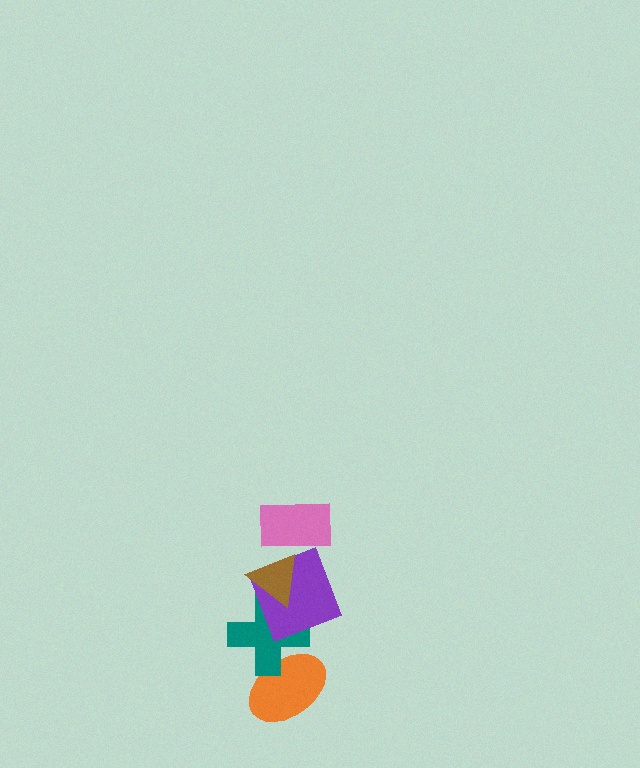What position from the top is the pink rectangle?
The pink rectangle is 1st from the top.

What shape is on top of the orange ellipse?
The teal cross is on top of the orange ellipse.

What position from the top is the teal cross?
The teal cross is 4th from the top.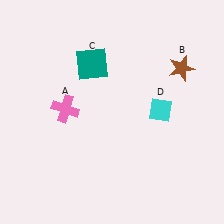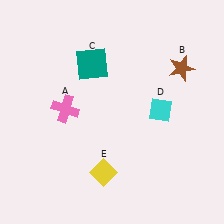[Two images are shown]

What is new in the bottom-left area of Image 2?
A yellow diamond (E) was added in the bottom-left area of Image 2.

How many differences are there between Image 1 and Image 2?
There is 1 difference between the two images.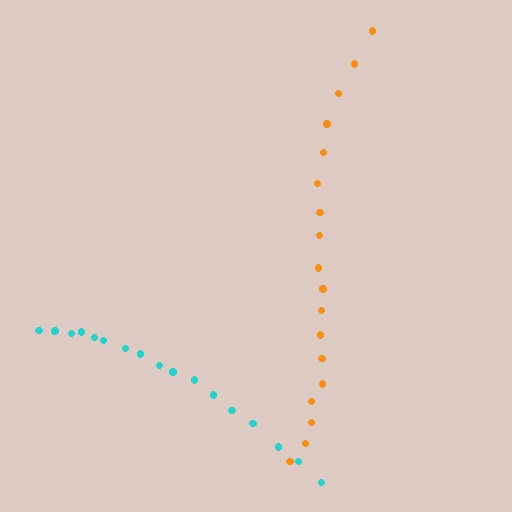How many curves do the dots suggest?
There are 2 distinct paths.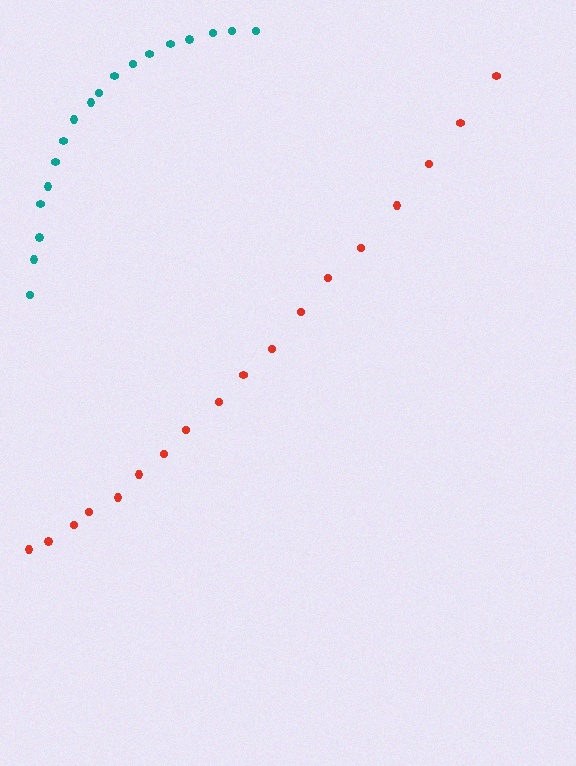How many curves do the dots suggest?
There are 2 distinct paths.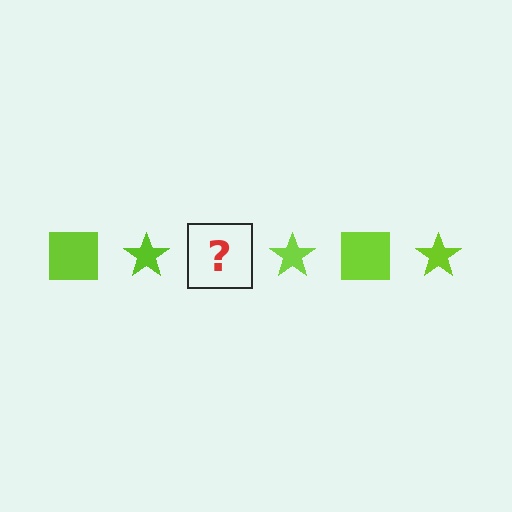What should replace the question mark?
The question mark should be replaced with a lime square.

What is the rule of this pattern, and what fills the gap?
The rule is that the pattern cycles through square, star shapes in lime. The gap should be filled with a lime square.